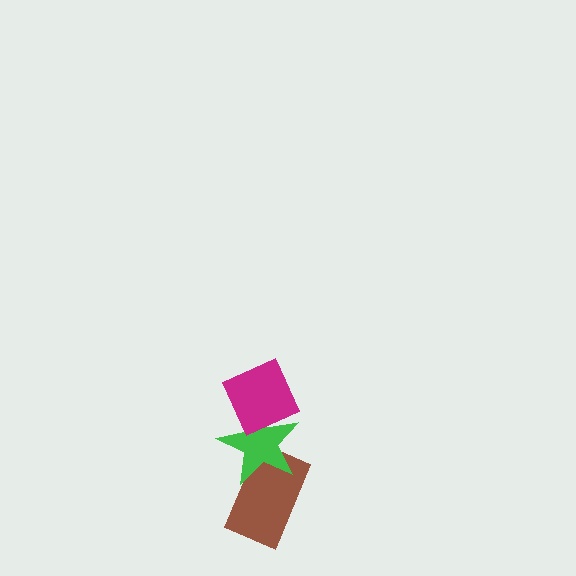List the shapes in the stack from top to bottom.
From top to bottom: the magenta diamond, the green star, the brown rectangle.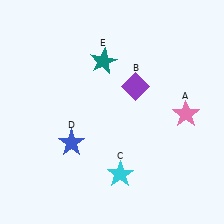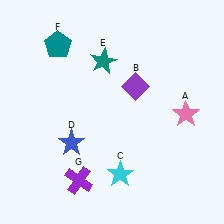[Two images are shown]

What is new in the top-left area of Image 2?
A teal pentagon (F) was added in the top-left area of Image 2.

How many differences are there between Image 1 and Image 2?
There are 2 differences between the two images.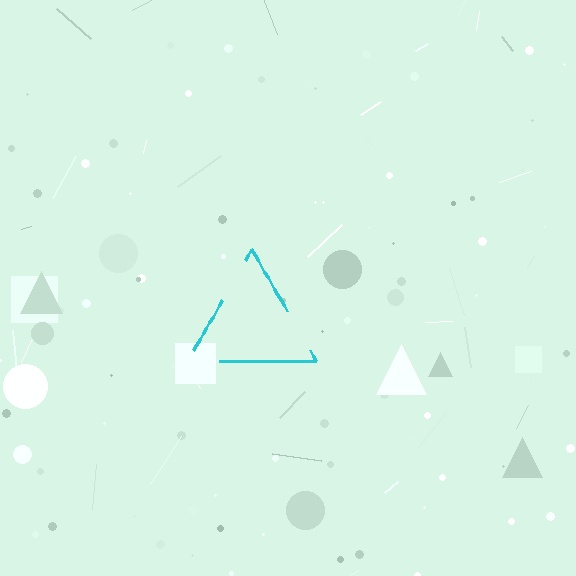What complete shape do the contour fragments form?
The contour fragments form a triangle.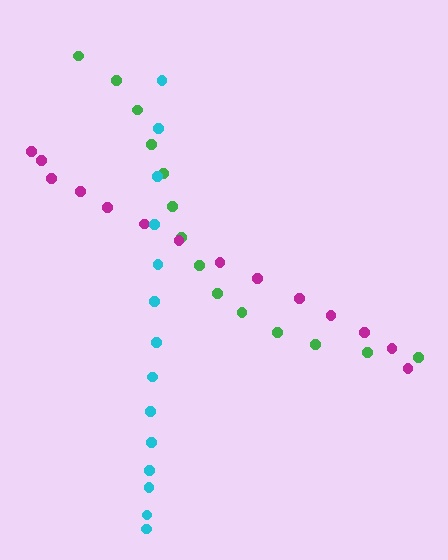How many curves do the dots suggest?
There are 3 distinct paths.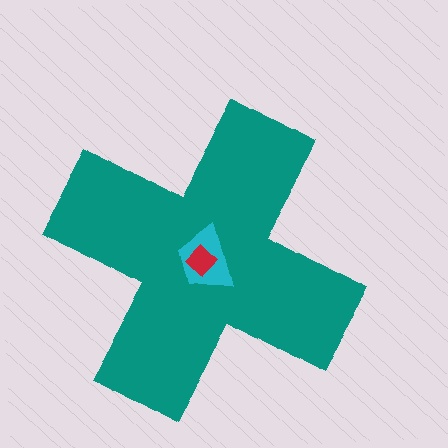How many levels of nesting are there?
3.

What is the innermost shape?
The red diamond.